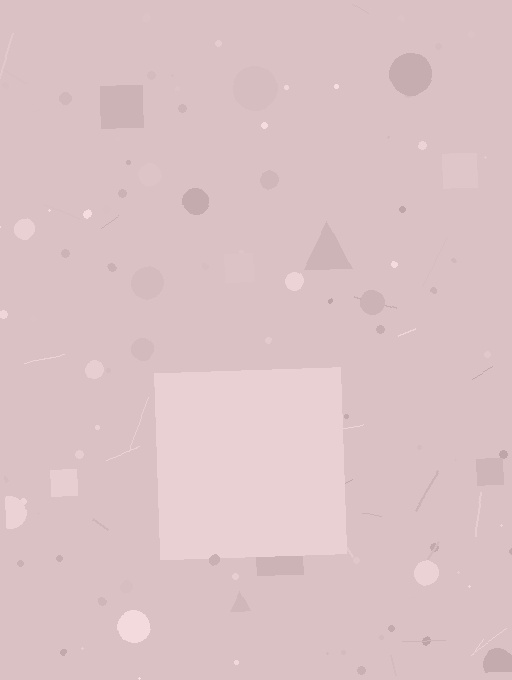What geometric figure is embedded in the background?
A square is embedded in the background.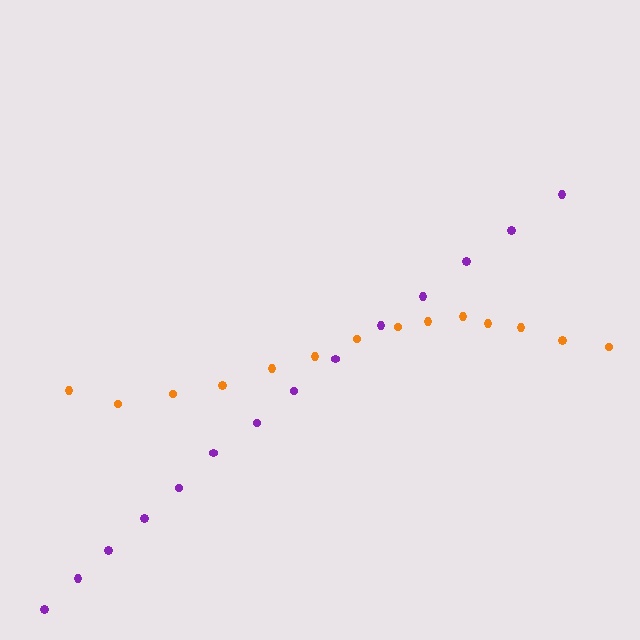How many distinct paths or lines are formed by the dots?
There are 2 distinct paths.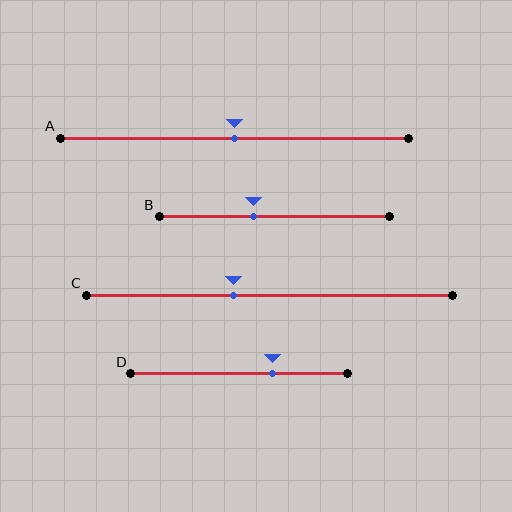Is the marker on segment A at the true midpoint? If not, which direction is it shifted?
Yes, the marker on segment A is at the true midpoint.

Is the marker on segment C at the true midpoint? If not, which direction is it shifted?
No, the marker on segment C is shifted to the left by about 10% of the segment length.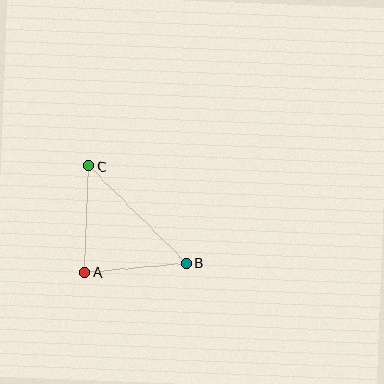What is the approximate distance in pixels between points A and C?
The distance between A and C is approximately 106 pixels.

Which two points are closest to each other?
Points A and B are closest to each other.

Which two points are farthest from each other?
Points B and C are farthest from each other.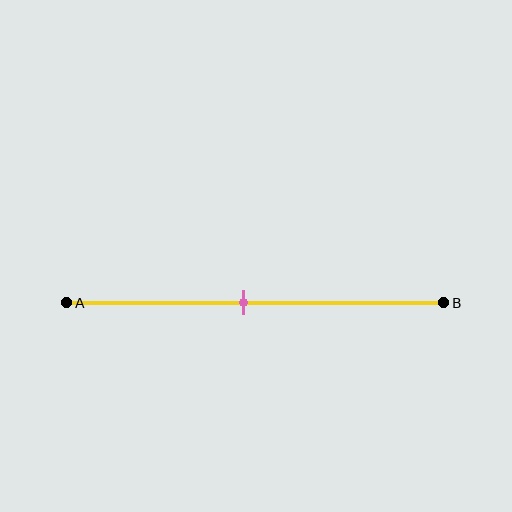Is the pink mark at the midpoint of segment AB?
Yes, the mark is approximately at the midpoint.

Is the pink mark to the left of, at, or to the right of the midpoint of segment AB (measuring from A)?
The pink mark is approximately at the midpoint of segment AB.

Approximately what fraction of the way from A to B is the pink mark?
The pink mark is approximately 45% of the way from A to B.